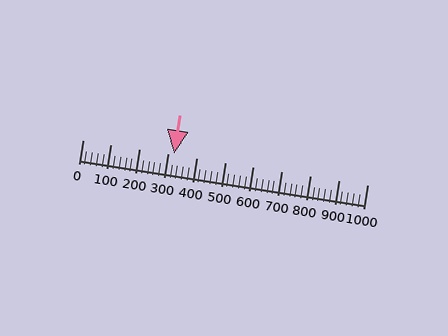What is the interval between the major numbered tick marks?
The major tick marks are spaced 100 units apart.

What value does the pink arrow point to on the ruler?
The pink arrow points to approximately 320.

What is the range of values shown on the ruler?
The ruler shows values from 0 to 1000.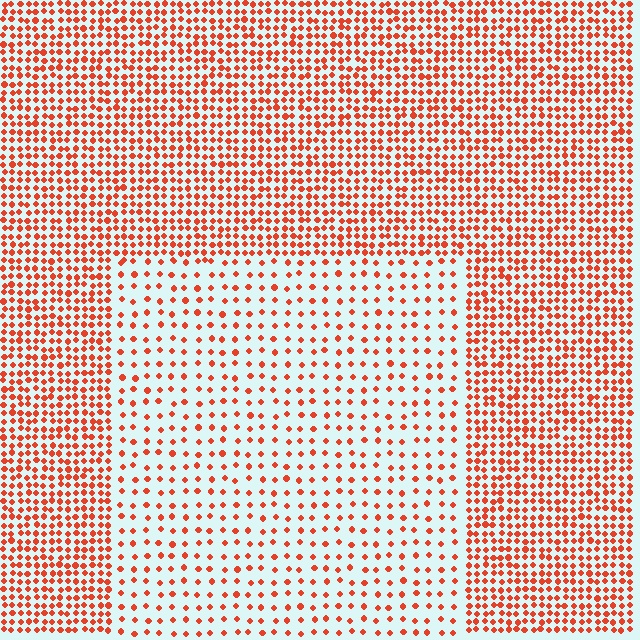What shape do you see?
I see a rectangle.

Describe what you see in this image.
The image contains small red elements arranged at two different densities. A rectangle-shaped region is visible where the elements are less densely packed than the surrounding area.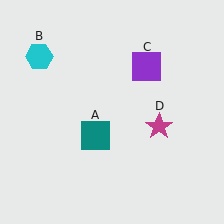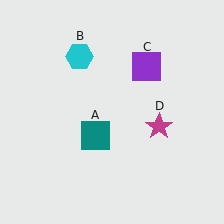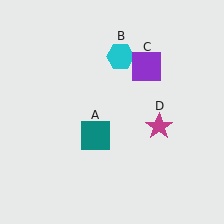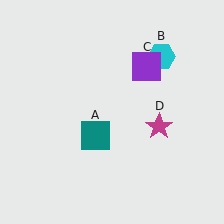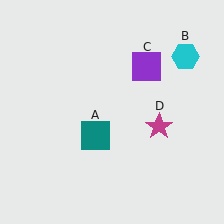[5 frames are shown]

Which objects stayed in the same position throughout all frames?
Teal square (object A) and purple square (object C) and magenta star (object D) remained stationary.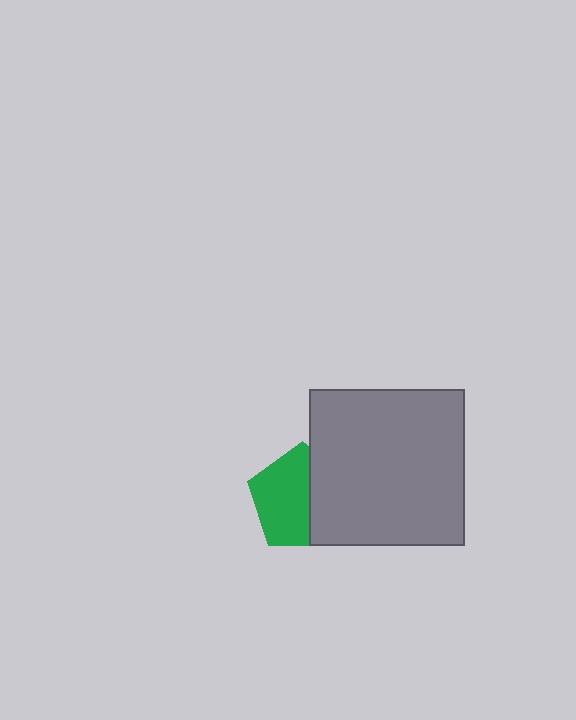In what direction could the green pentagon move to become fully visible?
The green pentagon could move left. That would shift it out from behind the gray square entirely.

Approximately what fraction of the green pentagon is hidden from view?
Roughly 41% of the green pentagon is hidden behind the gray square.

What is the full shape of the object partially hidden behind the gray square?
The partially hidden object is a green pentagon.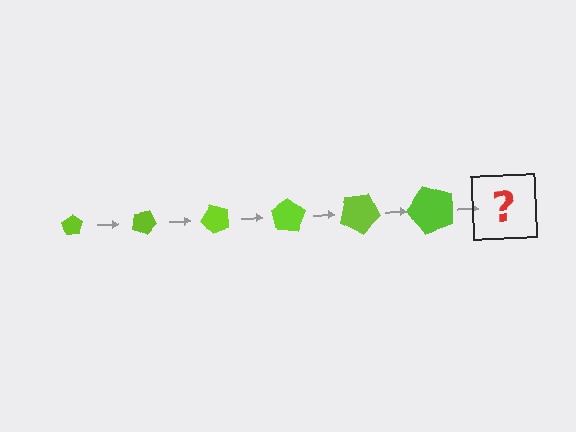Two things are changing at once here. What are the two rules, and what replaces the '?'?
The two rules are that the pentagon grows larger each step and it rotates 25 degrees each step. The '?' should be a pentagon, larger than the previous one and rotated 150 degrees from the start.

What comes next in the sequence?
The next element should be a pentagon, larger than the previous one and rotated 150 degrees from the start.